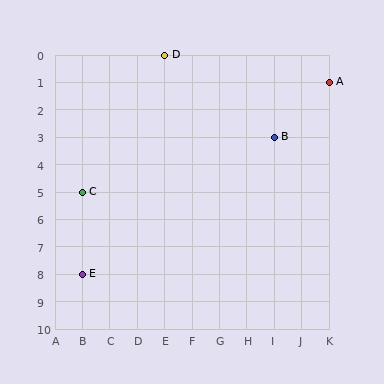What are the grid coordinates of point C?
Point C is at grid coordinates (B, 5).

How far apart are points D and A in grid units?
Points D and A are 6 columns and 1 row apart (about 6.1 grid units diagonally).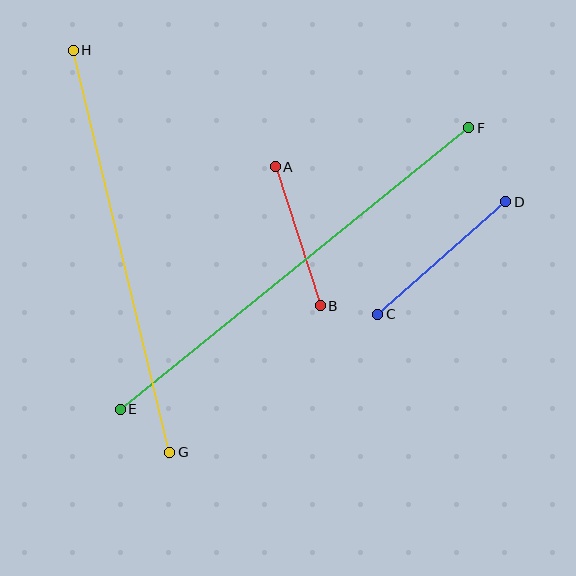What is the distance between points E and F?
The distance is approximately 448 pixels.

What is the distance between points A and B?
The distance is approximately 146 pixels.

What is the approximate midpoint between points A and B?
The midpoint is at approximately (298, 236) pixels.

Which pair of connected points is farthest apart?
Points E and F are farthest apart.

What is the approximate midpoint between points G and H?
The midpoint is at approximately (122, 251) pixels.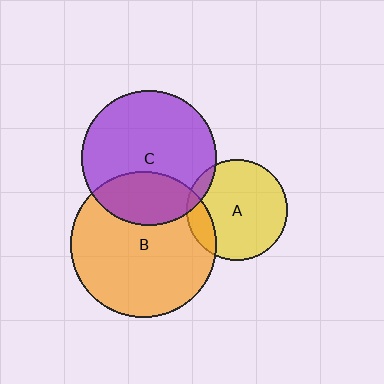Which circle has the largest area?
Circle B (orange).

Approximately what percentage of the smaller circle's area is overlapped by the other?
Approximately 10%.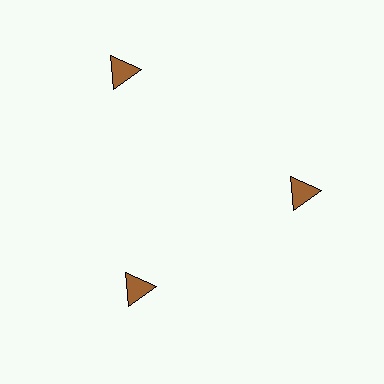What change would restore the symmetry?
The symmetry would be restored by moving it inward, back onto the ring so that all 3 triangles sit at equal angles and equal distance from the center.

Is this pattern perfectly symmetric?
No. The 3 brown triangles are arranged in a ring, but one element near the 11 o'clock position is pushed outward from the center, breaking the 3-fold rotational symmetry.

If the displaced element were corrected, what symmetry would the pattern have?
It would have 3-fold rotational symmetry — the pattern would map onto itself every 120 degrees.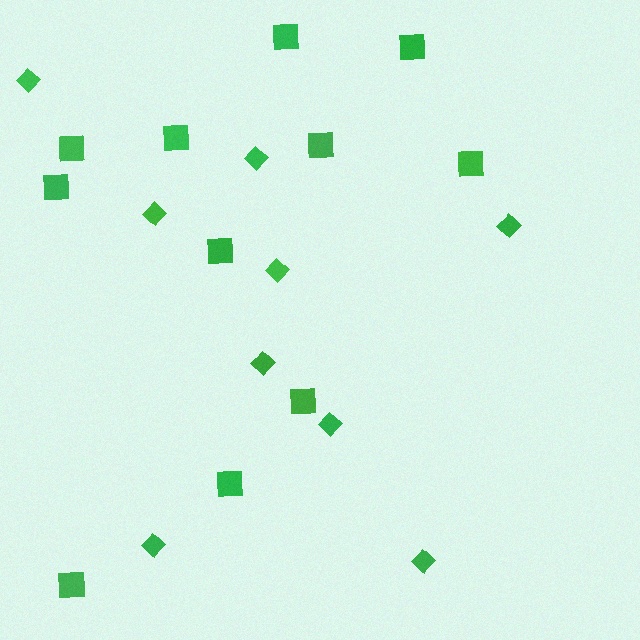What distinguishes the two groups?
There are 2 groups: one group of diamonds (9) and one group of squares (11).